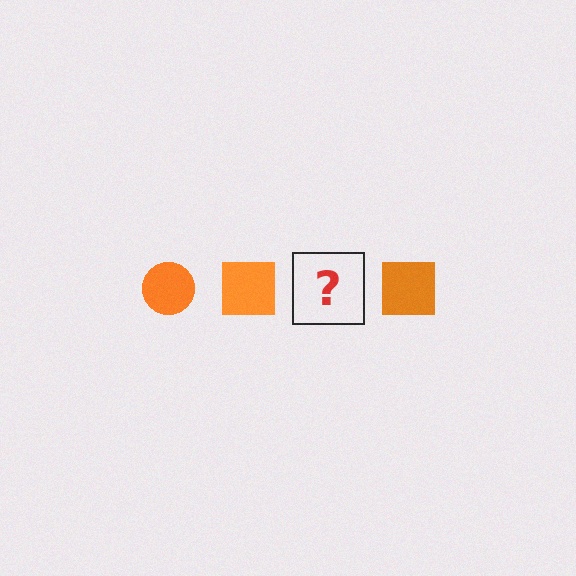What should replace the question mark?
The question mark should be replaced with an orange circle.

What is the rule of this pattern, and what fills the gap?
The rule is that the pattern cycles through circle, square shapes in orange. The gap should be filled with an orange circle.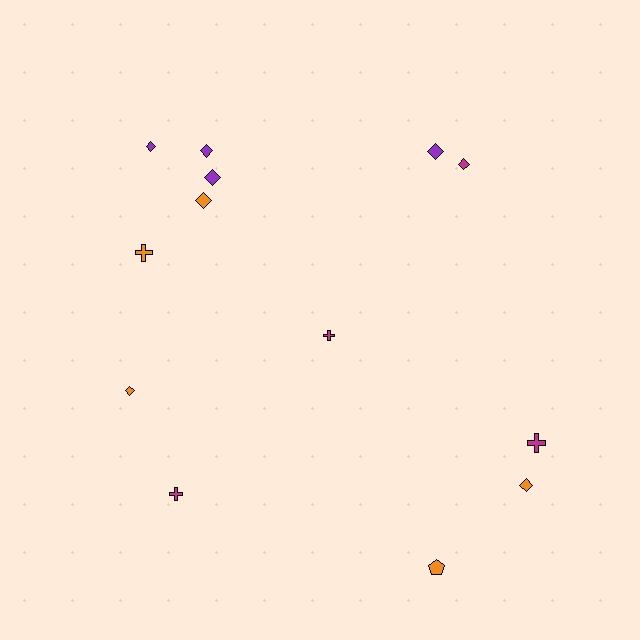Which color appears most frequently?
Orange, with 5 objects.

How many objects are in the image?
There are 13 objects.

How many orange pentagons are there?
There is 1 orange pentagon.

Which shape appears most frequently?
Diamond, with 8 objects.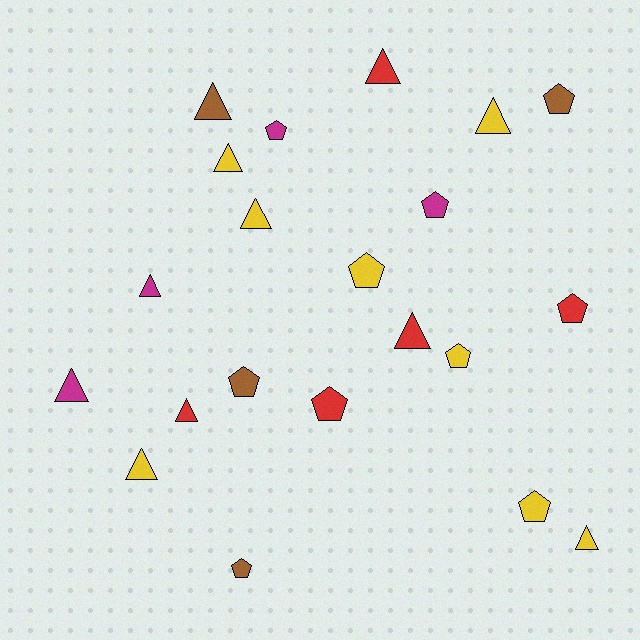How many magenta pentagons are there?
There are 2 magenta pentagons.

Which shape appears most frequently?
Triangle, with 11 objects.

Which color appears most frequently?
Yellow, with 8 objects.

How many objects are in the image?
There are 21 objects.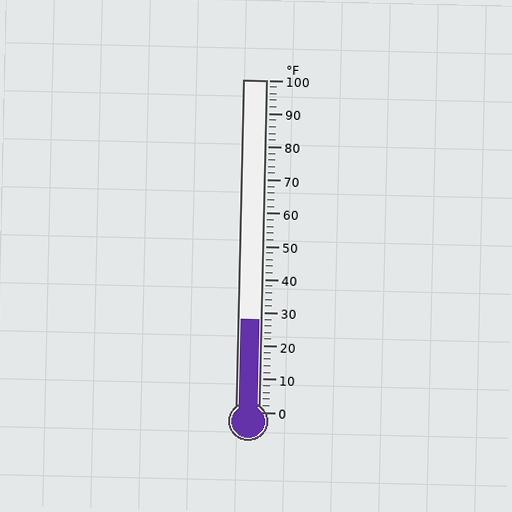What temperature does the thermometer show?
The thermometer shows approximately 28°F.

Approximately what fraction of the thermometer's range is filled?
The thermometer is filled to approximately 30% of its range.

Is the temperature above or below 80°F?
The temperature is below 80°F.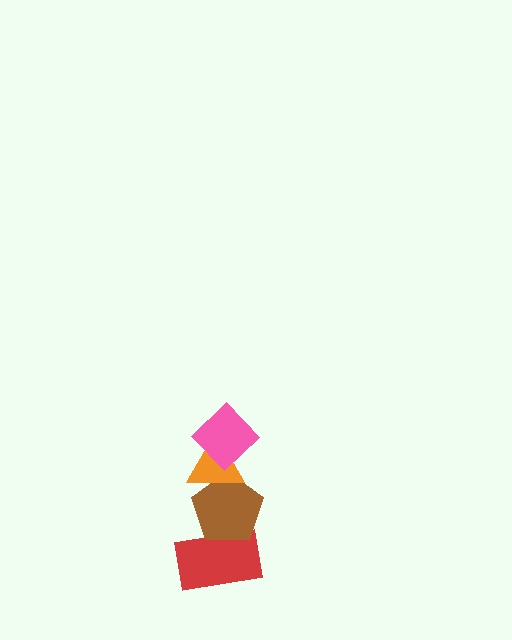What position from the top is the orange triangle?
The orange triangle is 2nd from the top.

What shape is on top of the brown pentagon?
The orange triangle is on top of the brown pentagon.